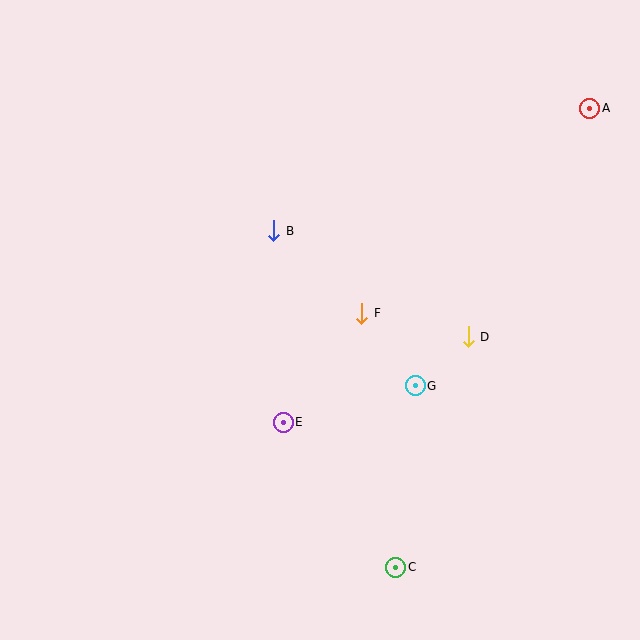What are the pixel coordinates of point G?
Point G is at (415, 386).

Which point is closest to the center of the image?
Point F at (362, 313) is closest to the center.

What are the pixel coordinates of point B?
Point B is at (274, 231).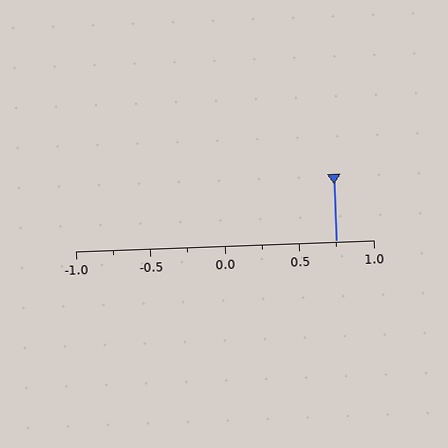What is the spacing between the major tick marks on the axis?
The major ticks are spaced 0.5 apart.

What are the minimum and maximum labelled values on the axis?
The axis runs from -1.0 to 1.0.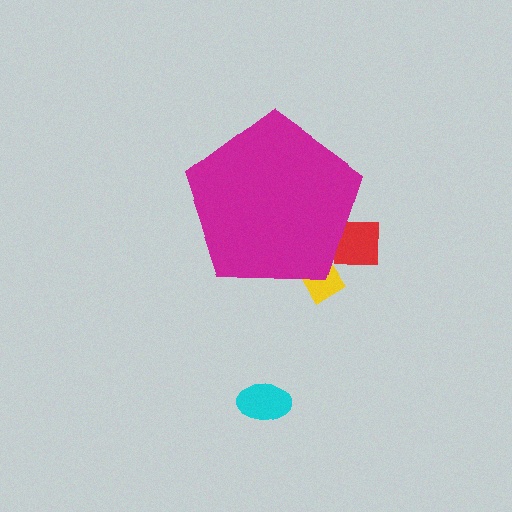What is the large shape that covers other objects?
A magenta pentagon.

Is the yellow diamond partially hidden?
Yes, the yellow diamond is partially hidden behind the magenta pentagon.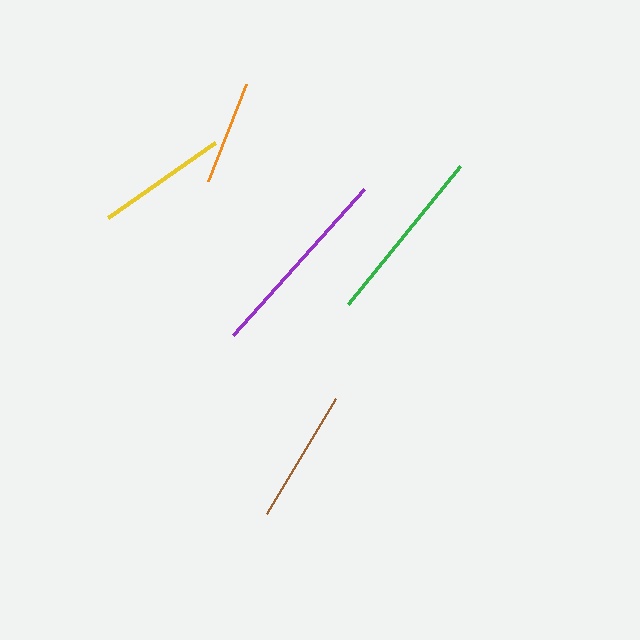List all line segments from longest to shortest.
From longest to shortest: purple, green, brown, yellow, orange.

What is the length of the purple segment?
The purple segment is approximately 197 pixels long.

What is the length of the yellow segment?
The yellow segment is approximately 131 pixels long.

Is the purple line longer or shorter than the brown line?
The purple line is longer than the brown line.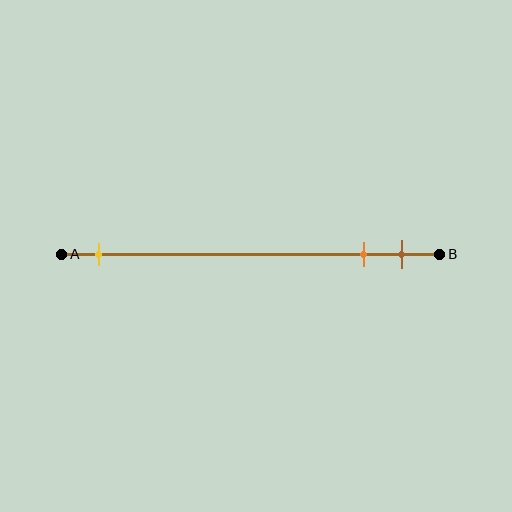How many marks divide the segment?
There are 3 marks dividing the segment.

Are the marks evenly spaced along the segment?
No, the marks are not evenly spaced.